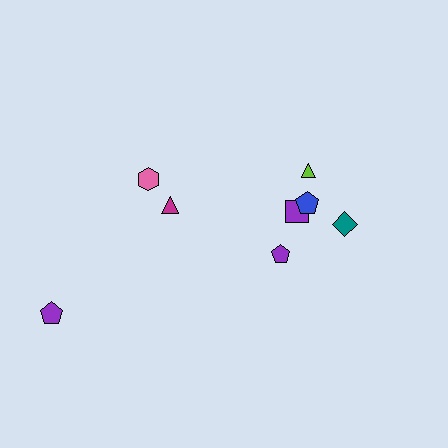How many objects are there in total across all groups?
There are 8 objects.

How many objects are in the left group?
There are 3 objects.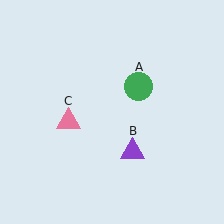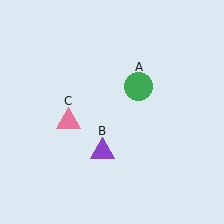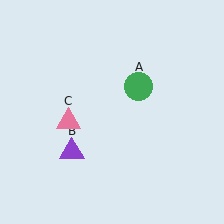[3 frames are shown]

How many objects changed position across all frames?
1 object changed position: purple triangle (object B).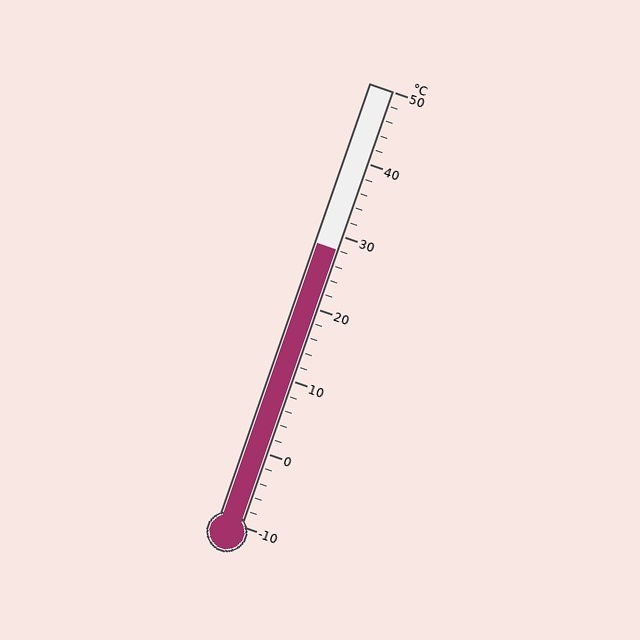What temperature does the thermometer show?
The thermometer shows approximately 28°C.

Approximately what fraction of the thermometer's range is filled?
The thermometer is filled to approximately 65% of its range.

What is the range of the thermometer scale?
The thermometer scale ranges from -10°C to 50°C.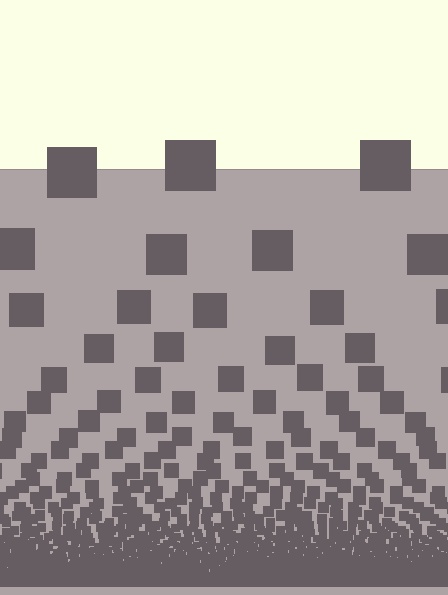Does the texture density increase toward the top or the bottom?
Density increases toward the bottom.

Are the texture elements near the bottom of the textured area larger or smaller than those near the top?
Smaller. The gradient is inverted — elements near the bottom are smaller and denser.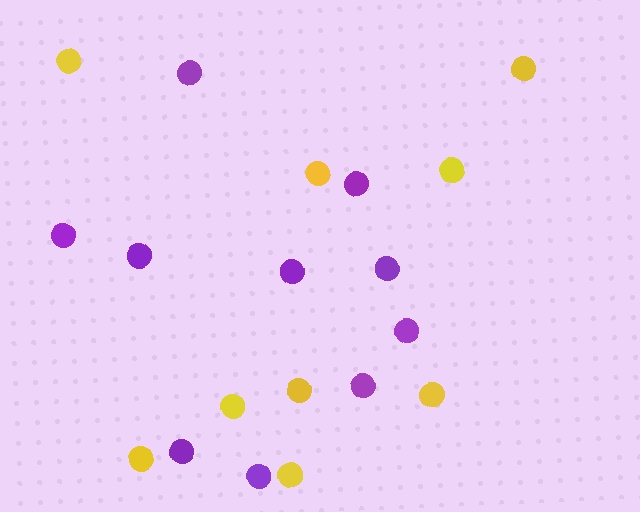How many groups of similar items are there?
There are 2 groups: one group of purple circles (10) and one group of yellow circles (9).